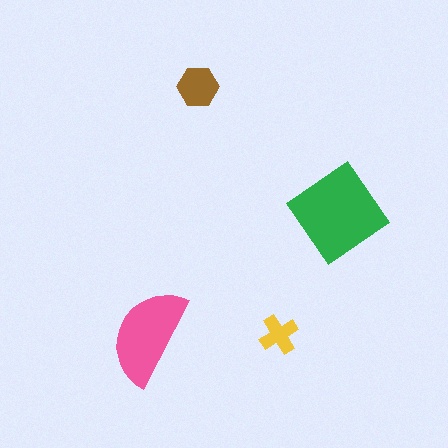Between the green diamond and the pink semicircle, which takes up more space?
The green diamond.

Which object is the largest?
The green diamond.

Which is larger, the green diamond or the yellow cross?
The green diamond.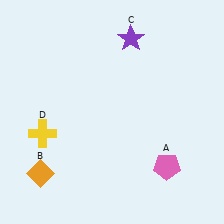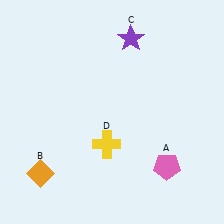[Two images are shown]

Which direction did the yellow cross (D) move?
The yellow cross (D) moved right.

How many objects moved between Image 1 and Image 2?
1 object moved between the two images.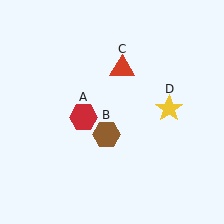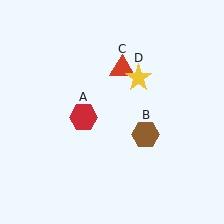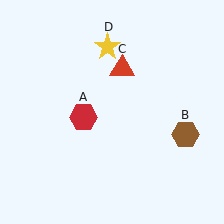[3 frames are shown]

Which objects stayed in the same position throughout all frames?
Red hexagon (object A) and red triangle (object C) remained stationary.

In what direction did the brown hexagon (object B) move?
The brown hexagon (object B) moved right.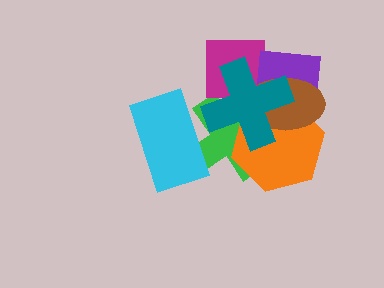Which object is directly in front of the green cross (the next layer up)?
The purple rectangle is directly in front of the green cross.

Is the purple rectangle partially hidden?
Yes, it is partially covered by another shape.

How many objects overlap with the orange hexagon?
4 objects overlap with the orange hexagon.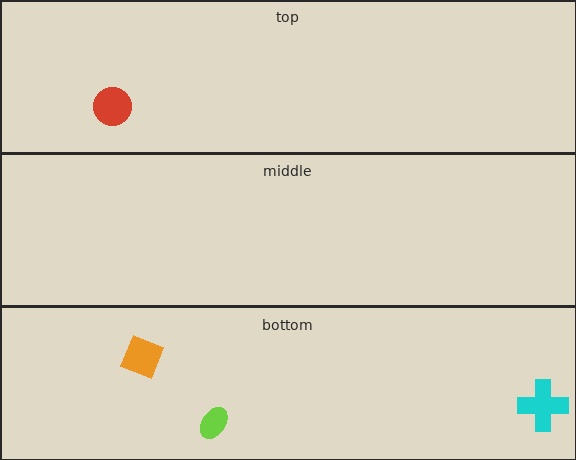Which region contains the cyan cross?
The bottom region.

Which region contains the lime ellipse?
The bottom region.